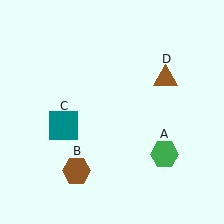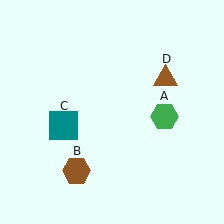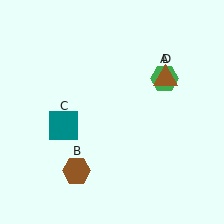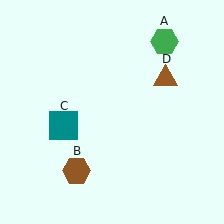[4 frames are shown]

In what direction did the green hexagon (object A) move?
The green hexagon (object A) moved up.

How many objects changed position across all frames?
1 object changed position: green hexagon (object A).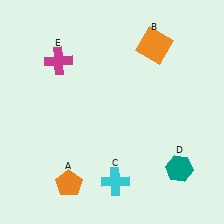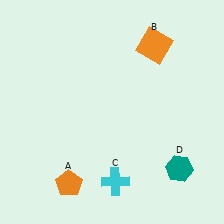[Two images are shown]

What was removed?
The magenta cross (E) was removed in Image 2.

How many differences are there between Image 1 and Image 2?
There is 1 difference between the two images.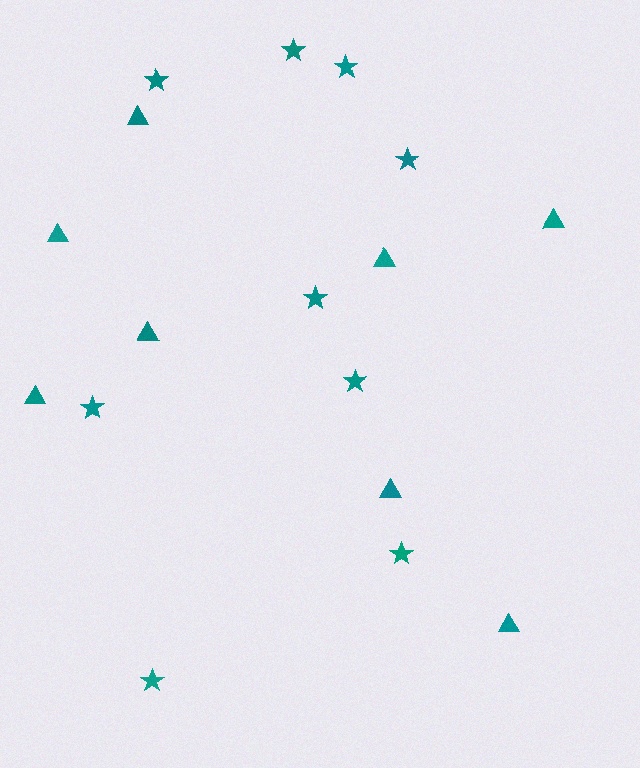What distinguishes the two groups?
There are 2 groups: one group of triangles (8) and one group of stars (9).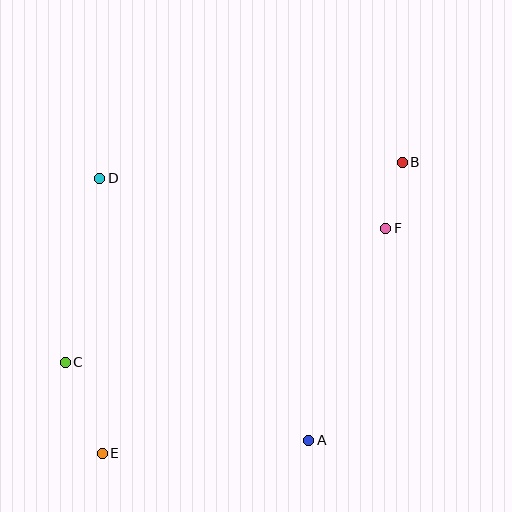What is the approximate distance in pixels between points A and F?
The distance between A and F is approximately 226 pixels.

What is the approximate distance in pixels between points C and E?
The distance between C and E is approximately 98 pixels.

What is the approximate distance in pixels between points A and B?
The distance between A and B is approximately 294 pixels.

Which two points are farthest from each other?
Points B and E are farthest from each other.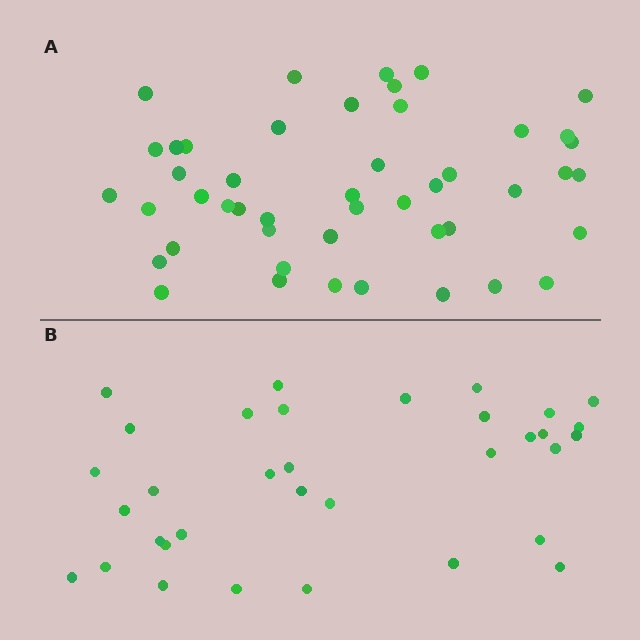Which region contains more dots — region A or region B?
Region A (the top region) has more dots.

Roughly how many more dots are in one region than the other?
Region A has approximately 15 more dots than region B.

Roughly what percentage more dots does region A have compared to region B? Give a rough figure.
About 40% more.